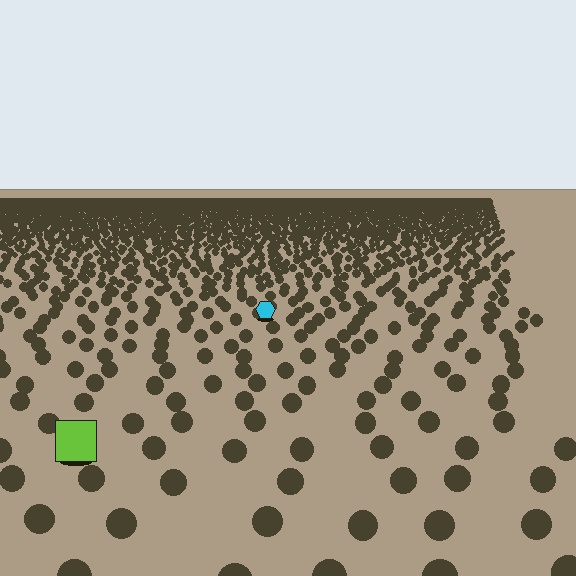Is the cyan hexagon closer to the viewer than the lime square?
No. The lime square is closer — you can tell from the texture gradient: the ground texture is coarser near it.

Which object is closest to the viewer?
The lime square is closest. The texture marks near it are larger and more spread out.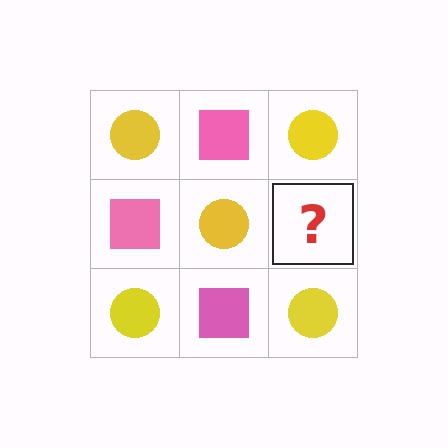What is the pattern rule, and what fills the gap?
The rule is that it alternates yellow circle and pink square in a checkerboard pattern. The gap should be filled with a pink square.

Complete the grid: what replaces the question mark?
The question mark should be replaced with a pink square.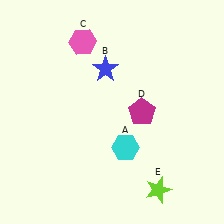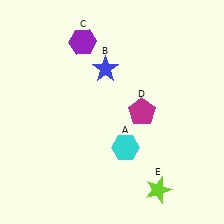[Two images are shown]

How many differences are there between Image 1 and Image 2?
There is 1 difference between the two images.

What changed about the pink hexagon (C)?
In Image 1, C is pink. In Image 2, it changed to purple.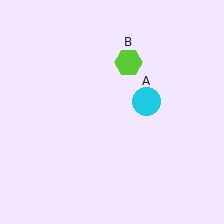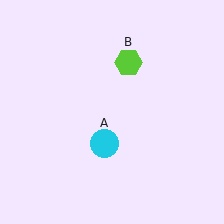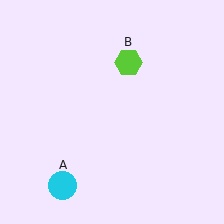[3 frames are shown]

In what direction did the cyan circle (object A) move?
The cyan circle (object A) moved down and to the left.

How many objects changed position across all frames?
1 object changed position: cyan circle (object A).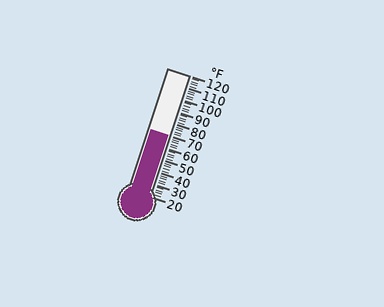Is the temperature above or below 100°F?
The temperature is below 100°F.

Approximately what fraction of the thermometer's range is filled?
The thermometer is filled to approximately 50% of its range.